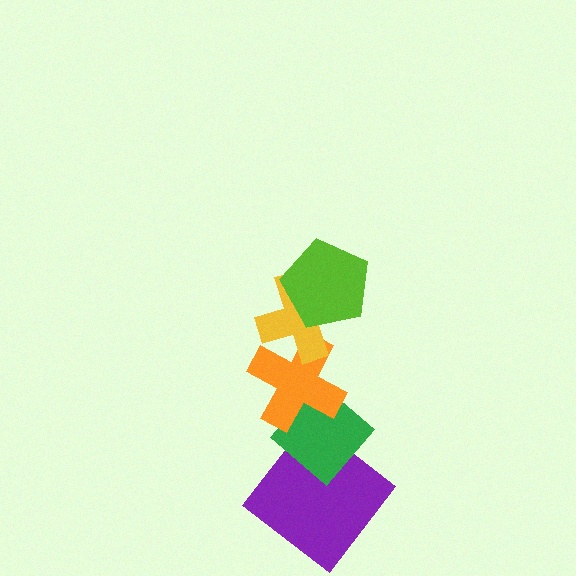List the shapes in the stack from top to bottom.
From top to bottom: the lime pentagon, the yellow cross, the orange cross, the green diamond, the purple diamond.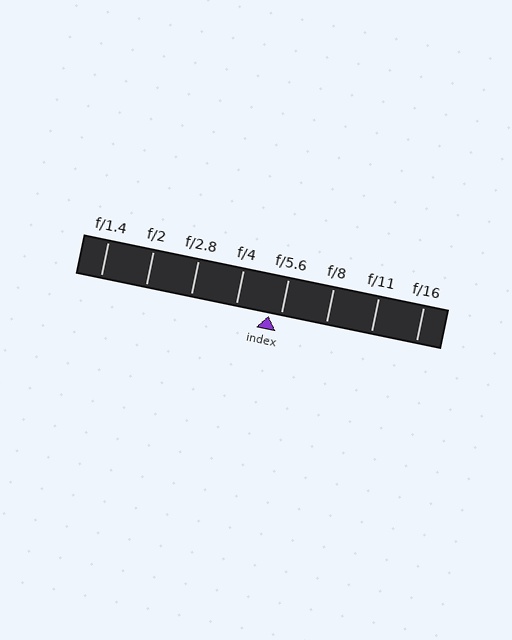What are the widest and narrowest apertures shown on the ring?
The widest aperture shown is f/1.4 and the narrowest is f/16.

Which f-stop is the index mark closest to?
The index mark is closest to f/5.6.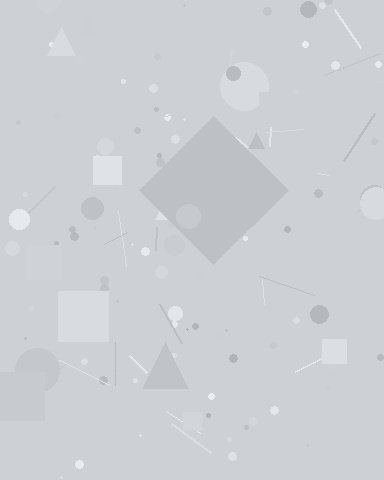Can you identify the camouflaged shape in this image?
The camouflaged shape is a diamond.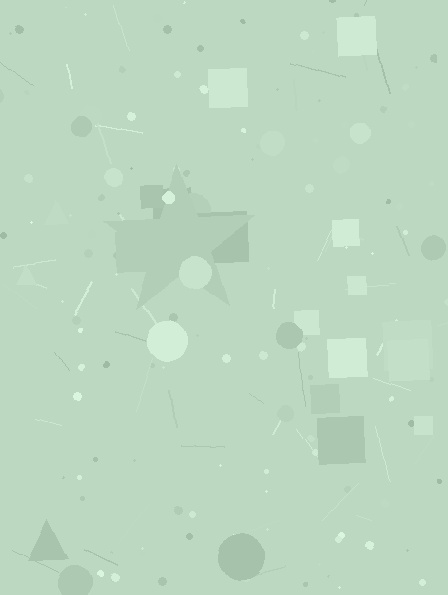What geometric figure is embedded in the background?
A star is embedded in the background.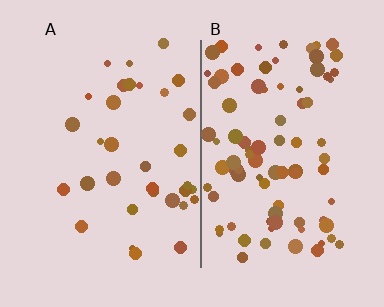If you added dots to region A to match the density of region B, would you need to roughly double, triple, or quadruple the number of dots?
Approximately triple.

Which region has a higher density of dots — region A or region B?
B (the right).